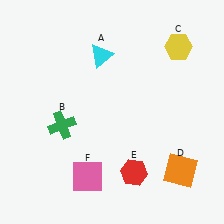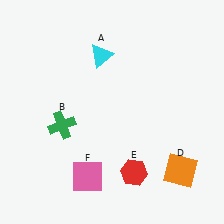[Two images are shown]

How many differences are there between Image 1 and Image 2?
There is 1 difference between the two images.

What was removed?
The yellow hexagon (C) was removed in Image 2.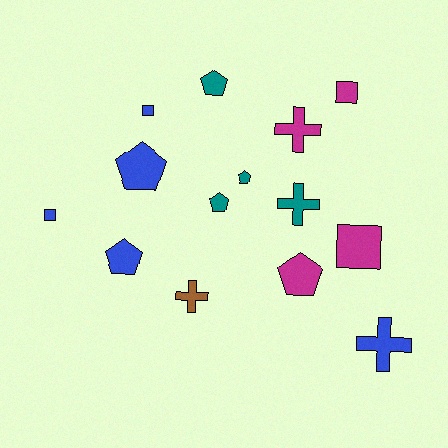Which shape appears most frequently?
Pentagon, with 6 objects.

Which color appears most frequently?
Blue, with 5 objects.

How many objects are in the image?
There are 14 objects.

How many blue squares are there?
There are 2 blue squares.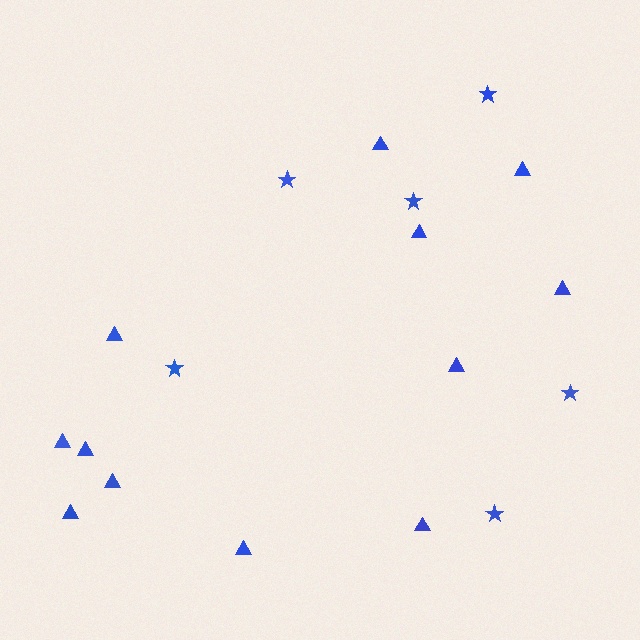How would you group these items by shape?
There are 2 groups: one group of triangles (12) and one group of stars (6).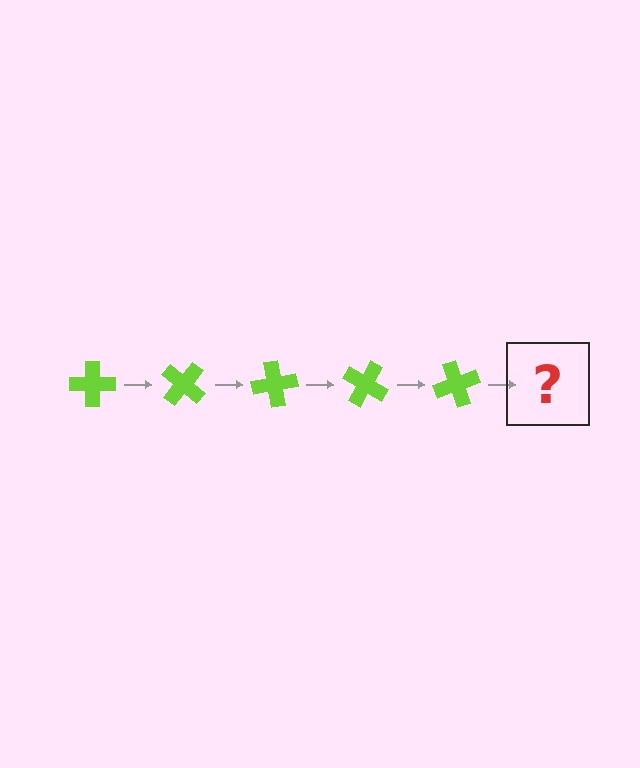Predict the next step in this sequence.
The next step is a lime cross rotated 200 degrees.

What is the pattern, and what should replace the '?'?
The pattern is that the cross rotates 40 degrees each step. The '?' should be a lime cross rotated 200 degrees.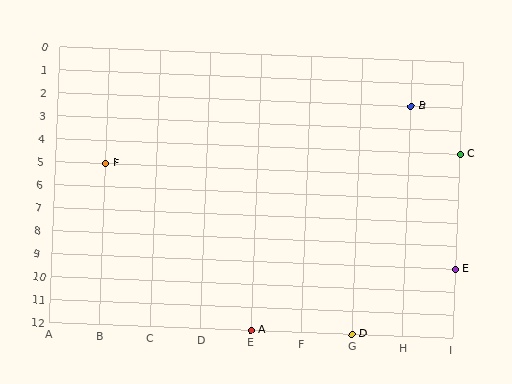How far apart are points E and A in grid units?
Points E and A are 4 columns and 3 rows apart (about 5.0 grid units diagonally).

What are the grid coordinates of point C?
Point C is at grid coordinates (I, 4).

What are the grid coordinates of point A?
Point A is at grid coordinates (E, 12).